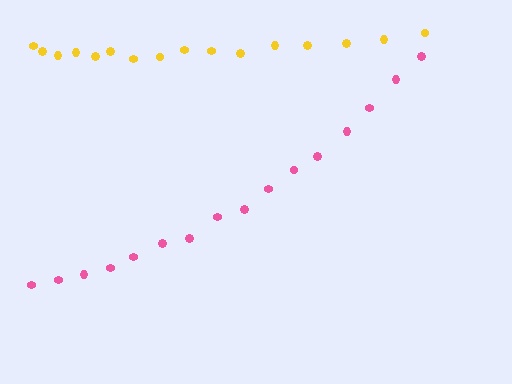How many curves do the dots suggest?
There are 2 distinct paths.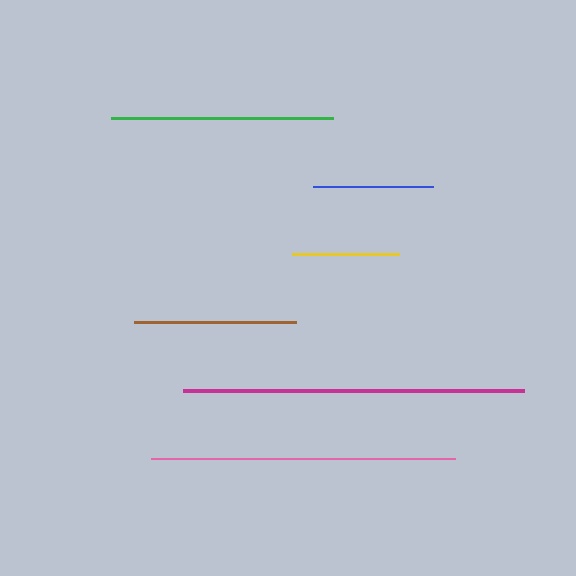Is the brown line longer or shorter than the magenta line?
The magenta line is longer than the brown line.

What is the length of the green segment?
The green segment is approximately 222 pixels long.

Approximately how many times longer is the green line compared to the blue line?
The green line is approximately 1.9 times the length of the blue line.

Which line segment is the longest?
The magenta line is the longest at approximately 342 pixels.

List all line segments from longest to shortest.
From longest to shortest: magenta, pink, green, brown, blue, yellow.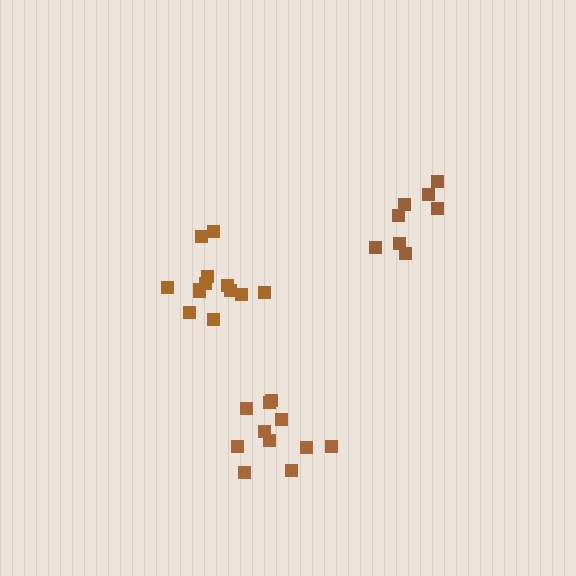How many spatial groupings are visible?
There are 3 spatial groupings.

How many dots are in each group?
Group 1: 8 dots, Group 2: 13 dots, Group 3: 11 dots (32 total).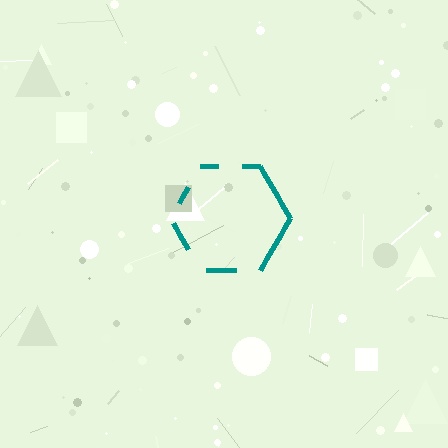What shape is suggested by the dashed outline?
The dashed outline suggests a hexagon.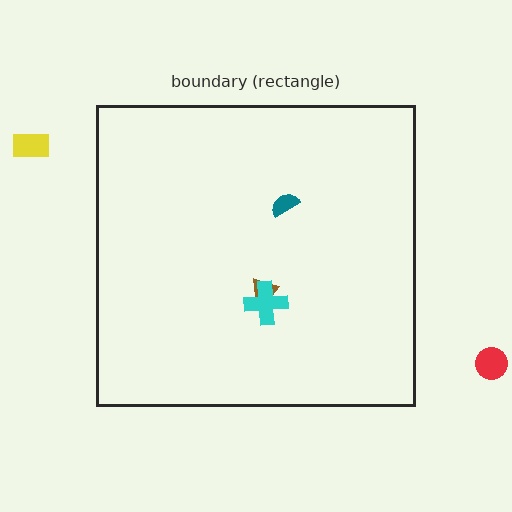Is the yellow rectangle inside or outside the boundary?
Outside.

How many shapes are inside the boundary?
3 inside, 2 outside.